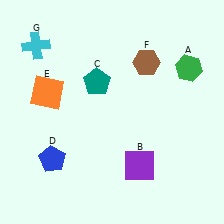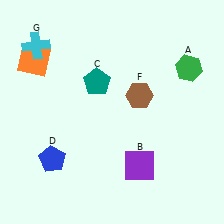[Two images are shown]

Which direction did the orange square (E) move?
The orange square (E) moved up.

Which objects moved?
The objects that moved are: the orange square (E), the brown hexagon (F).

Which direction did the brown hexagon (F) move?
The brown hexagon (F) moved down.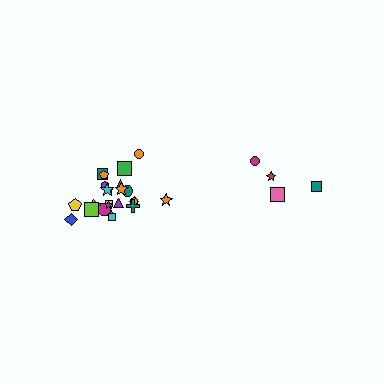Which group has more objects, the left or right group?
The left group.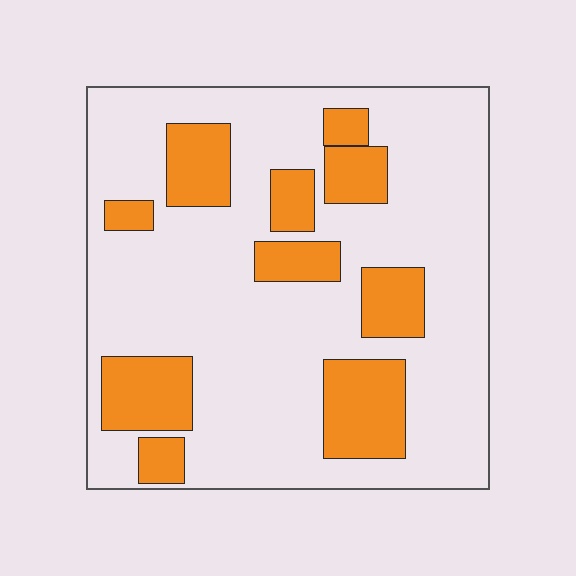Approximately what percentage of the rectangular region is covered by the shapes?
Approximately 25%.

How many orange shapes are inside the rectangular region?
10.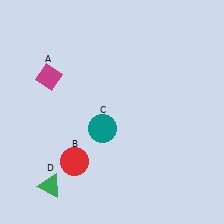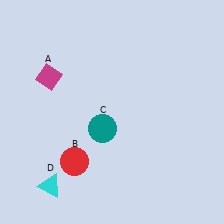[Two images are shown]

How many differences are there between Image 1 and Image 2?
There is 1 difference between the two images.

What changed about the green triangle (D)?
In Image 1, D is green. In Image 2, it changed to cyan.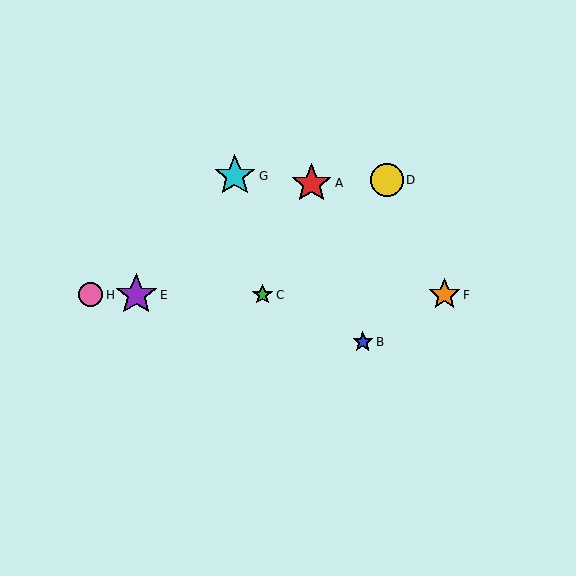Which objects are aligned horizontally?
Objects C, E, F, H are aligned horizontally.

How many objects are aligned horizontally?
4 objects (C, E, F, H) are aligned horizontally.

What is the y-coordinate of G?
Object G is at y≈176.